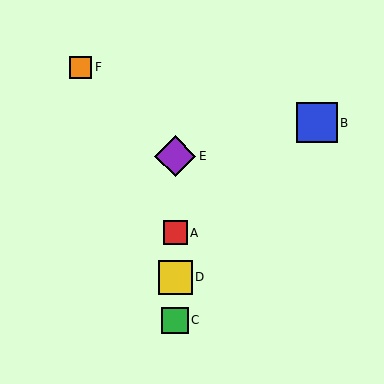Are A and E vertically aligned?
Yes, both are at x≈175.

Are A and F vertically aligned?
No, A is at x≈175 and F is at x≈81.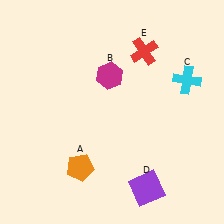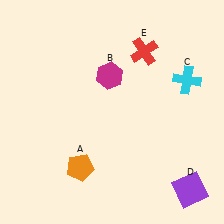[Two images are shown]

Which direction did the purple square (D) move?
The purple square (D) moved right.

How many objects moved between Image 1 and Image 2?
1 object moved between the two images.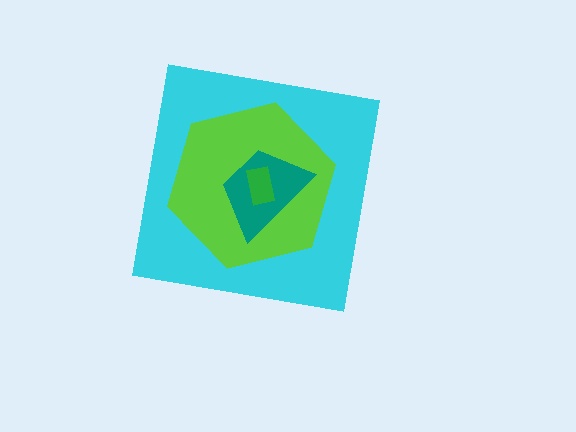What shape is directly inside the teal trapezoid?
The green rectangle.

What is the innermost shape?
The green rectangle.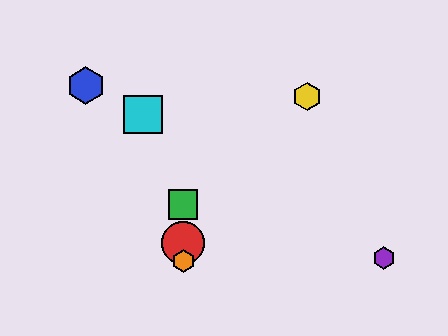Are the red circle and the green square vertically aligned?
Yes, both are at x≈183.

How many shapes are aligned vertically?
3 shapes (the red circle, the green square, the orange hexagon) are aligned vertically.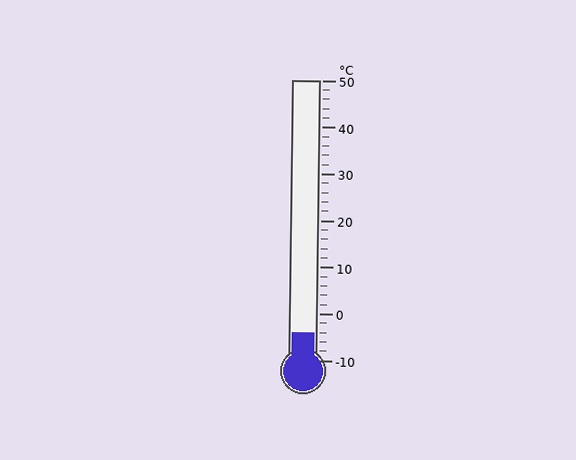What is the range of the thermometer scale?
The thermometer scale ranges from -10°C to 50°C.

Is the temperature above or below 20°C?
The temperature is below 20°C.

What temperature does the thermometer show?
The thermometer shows approximately -4°C.